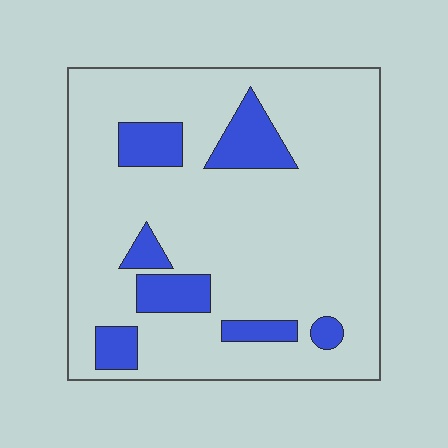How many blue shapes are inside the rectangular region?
7.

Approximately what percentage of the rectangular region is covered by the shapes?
Approximately 15%.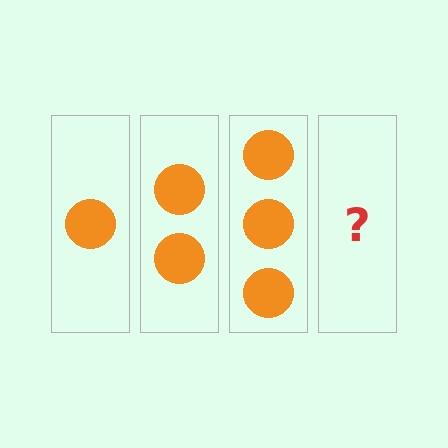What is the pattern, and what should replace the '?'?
The pattern is that each step adds one more circle. The '?' should be 4 circles.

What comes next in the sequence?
The next element should be 4 circles.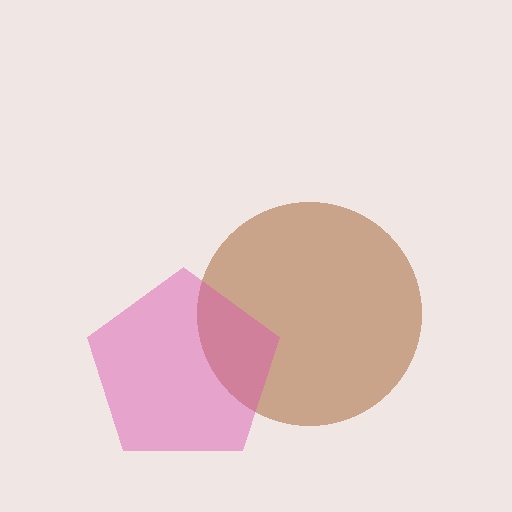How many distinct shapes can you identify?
There are 2 distinct shapes: a brown circle, a pink pentagon.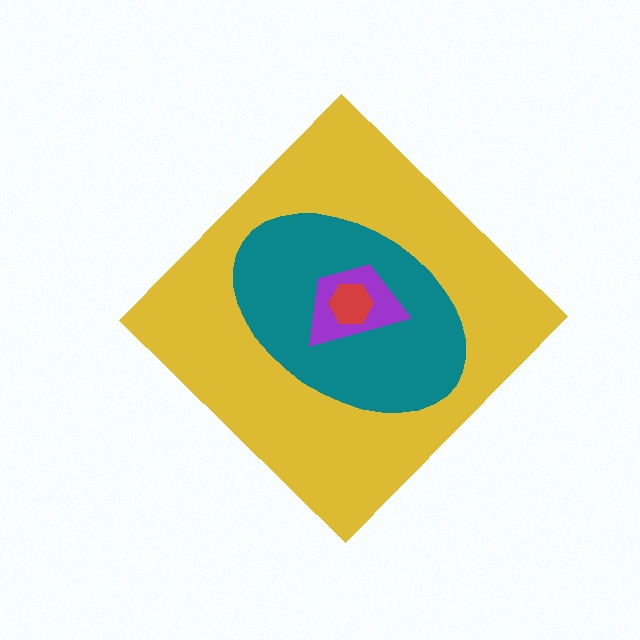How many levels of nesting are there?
4.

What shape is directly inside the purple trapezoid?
The red hexagon.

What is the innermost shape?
The red hexagon.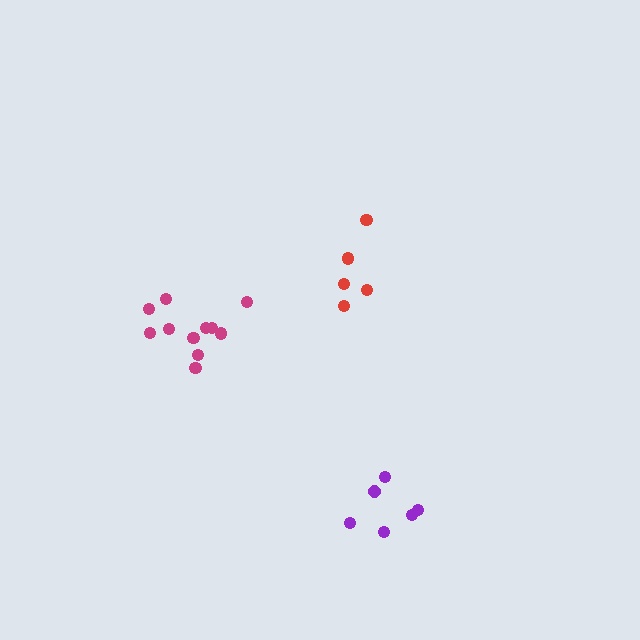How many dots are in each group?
Group 1: 11 dots, Group 2: 6 dots, Group 3: 5 dots (22 total).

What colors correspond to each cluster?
The clusters are colored: magenta, purple, red.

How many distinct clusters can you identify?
There are 3 distinct clusters.